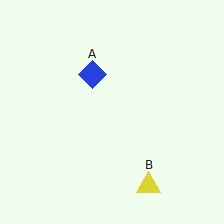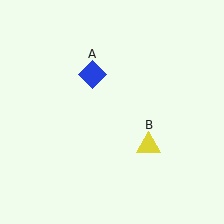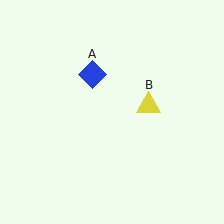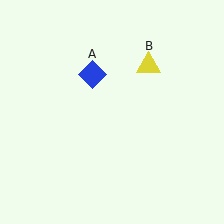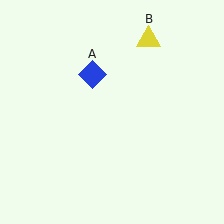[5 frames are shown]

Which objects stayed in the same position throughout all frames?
Blue diamond (object A) remained stationary.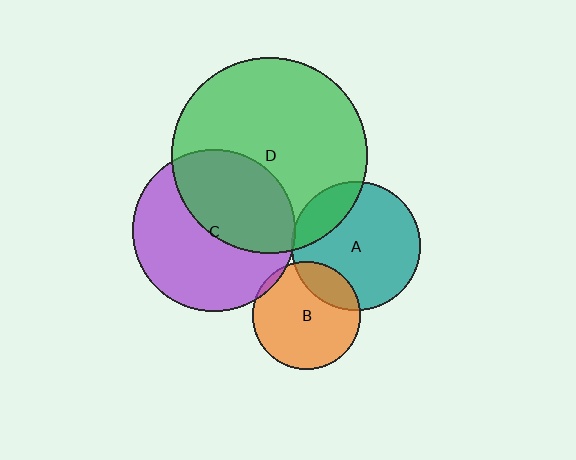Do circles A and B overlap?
Yes.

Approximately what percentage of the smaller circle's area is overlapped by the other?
Approximately 20%.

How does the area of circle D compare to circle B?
Approximately 3.3 times.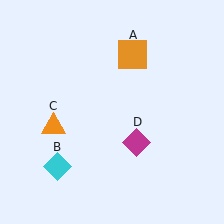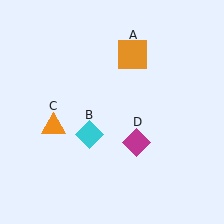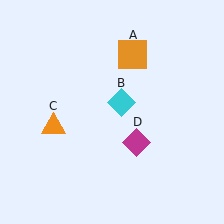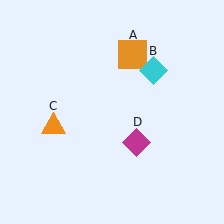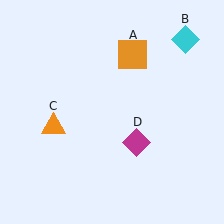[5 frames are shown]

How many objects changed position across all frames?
1 object changed position: cyan diamond (object B).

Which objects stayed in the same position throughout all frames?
Orange square (object A) and orange triangle (object C) and magenta diamond (object D) remained stationary.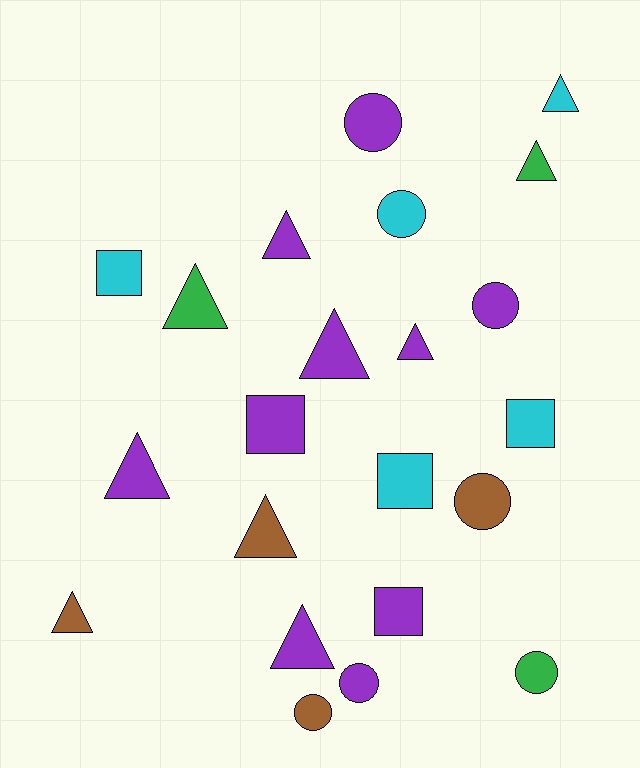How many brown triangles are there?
There are 2 brown triangles.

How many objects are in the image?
There are 22 objects.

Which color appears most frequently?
Purple, with 10 objects.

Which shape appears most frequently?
Triangle, with 10 objects.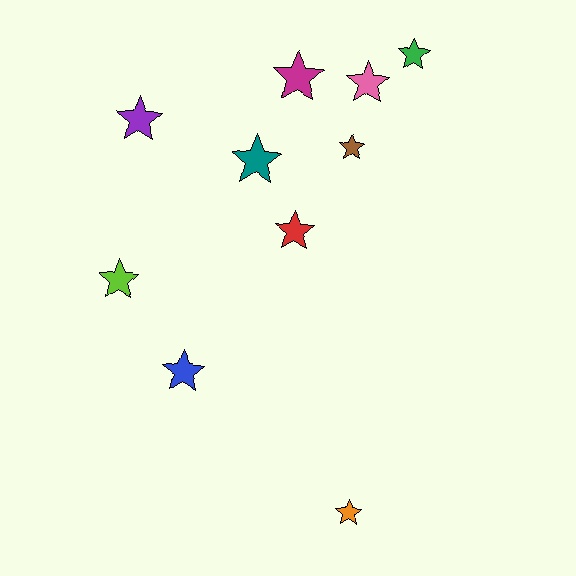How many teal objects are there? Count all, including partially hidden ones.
There is 1 teal object.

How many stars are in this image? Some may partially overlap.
There are 10 stars.